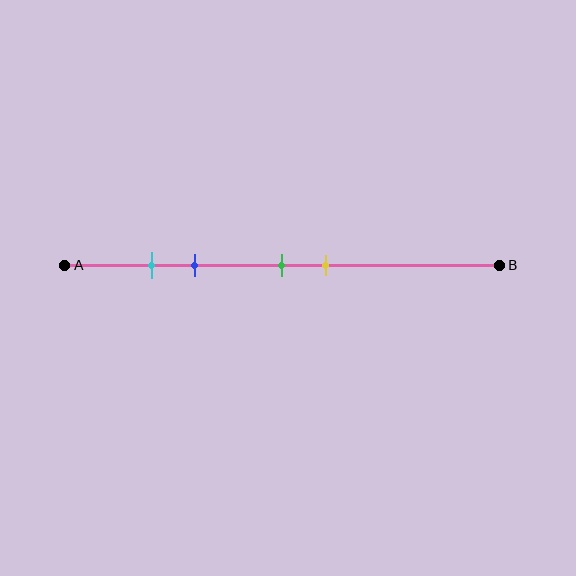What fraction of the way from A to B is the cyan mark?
The cyan mark is approximately 20% (0.2) of the way from A to B.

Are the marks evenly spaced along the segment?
No, the marks are not evenly spaced.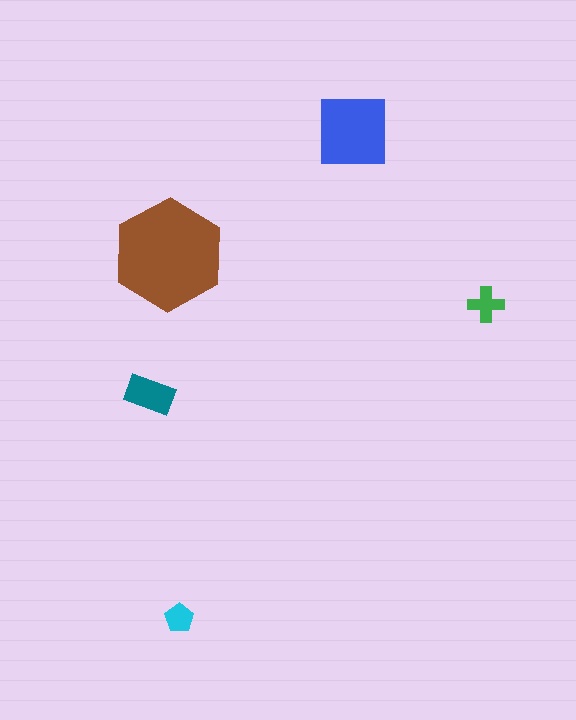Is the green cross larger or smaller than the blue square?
Smaller.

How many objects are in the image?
There are 5 objects in the image.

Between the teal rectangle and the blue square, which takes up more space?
The blue square.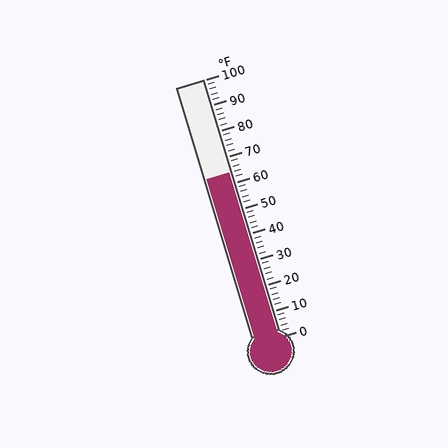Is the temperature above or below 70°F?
The temperature is below 70°F.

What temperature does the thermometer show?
The thermometer shows approximately 64°F.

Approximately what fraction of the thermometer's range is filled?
The thermometer is filled to approximately 65% of its range.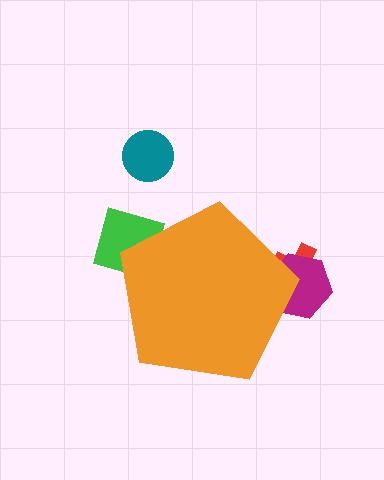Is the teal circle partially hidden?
No, the teal circle is fully visible.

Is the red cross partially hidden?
Yes, the red cross is partially hidden behind the orange pentagon.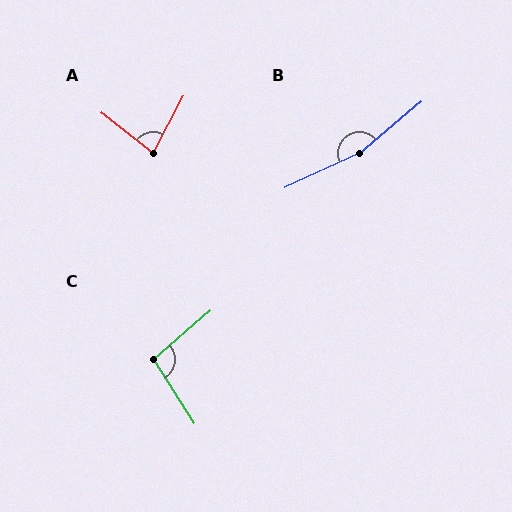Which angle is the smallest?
A, at approximately 80 degrees.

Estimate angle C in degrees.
Approximately 98 degrees.